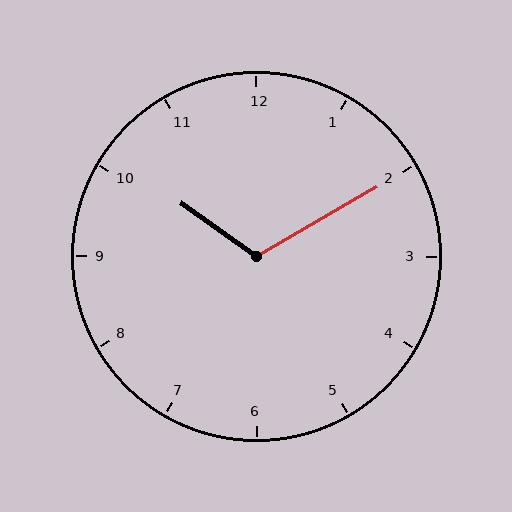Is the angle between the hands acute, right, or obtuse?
It is obtuse.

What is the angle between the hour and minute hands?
Approximately 115 degrees.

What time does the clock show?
10:10.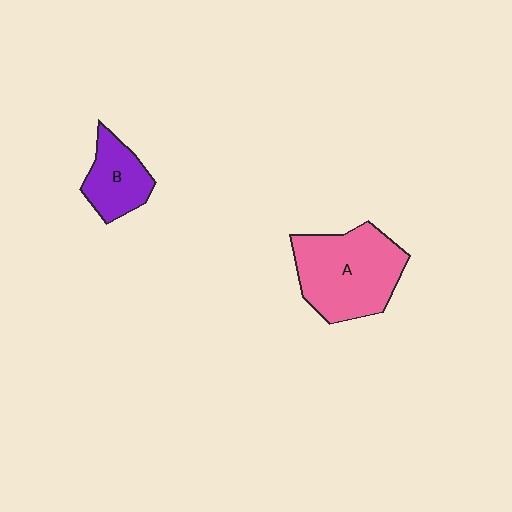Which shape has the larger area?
Shape A (pink).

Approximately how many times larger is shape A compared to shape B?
Approximately 2.0 times.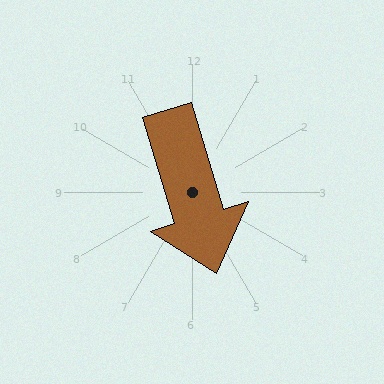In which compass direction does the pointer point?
South.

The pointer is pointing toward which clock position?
Roughly 5 o'clock.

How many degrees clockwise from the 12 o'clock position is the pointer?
Approximately 163 degrees.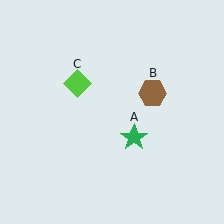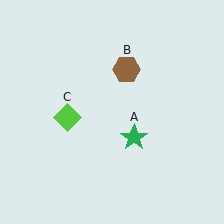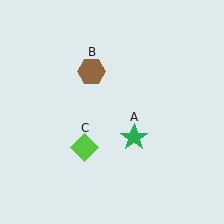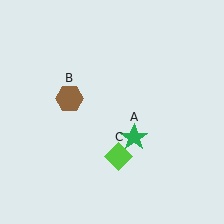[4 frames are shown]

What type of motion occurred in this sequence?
The brown hexagon (object B), lime diamond (object C) rotated counterclockwise around the center of the scene.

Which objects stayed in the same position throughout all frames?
Green star (object A) remained stationary.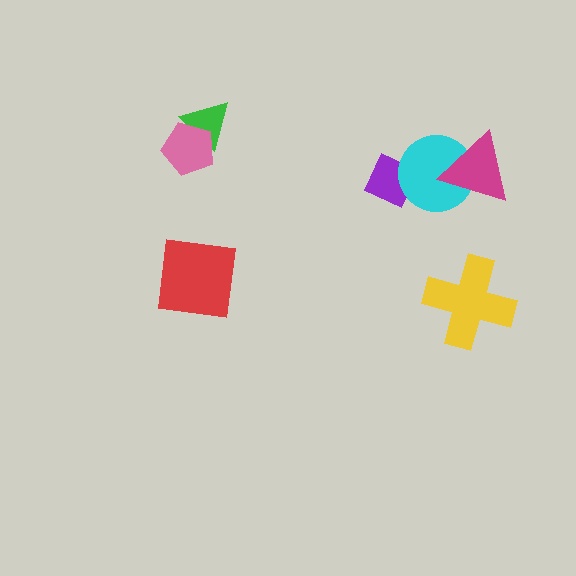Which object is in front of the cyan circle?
The magenta triangle is in front of the cyan circle.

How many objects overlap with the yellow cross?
0 objects overlap with the yellow cross.